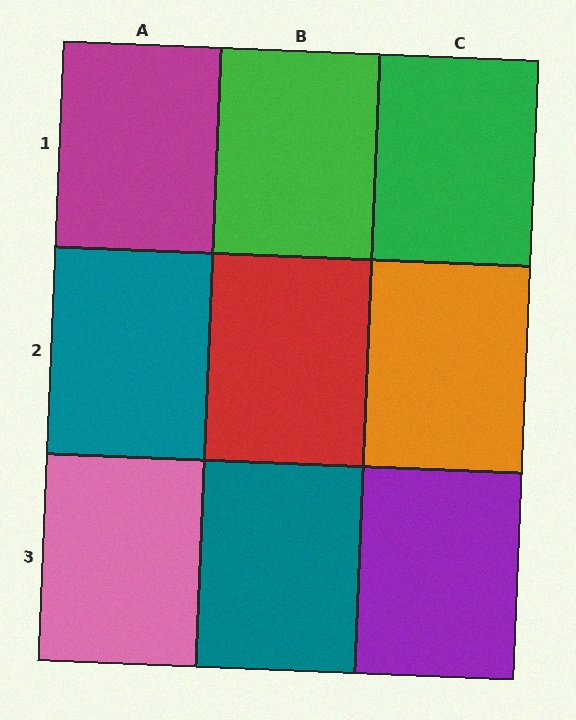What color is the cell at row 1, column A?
Magenta.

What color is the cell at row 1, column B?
Green.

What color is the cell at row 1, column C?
Green.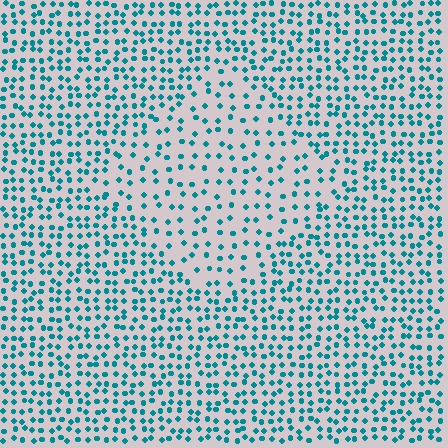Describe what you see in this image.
The image contains small teal elements arranged at two different densities. A diamond-shaped region is visible where the elements are less densely packed than the surrounding area.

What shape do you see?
I see a diamond.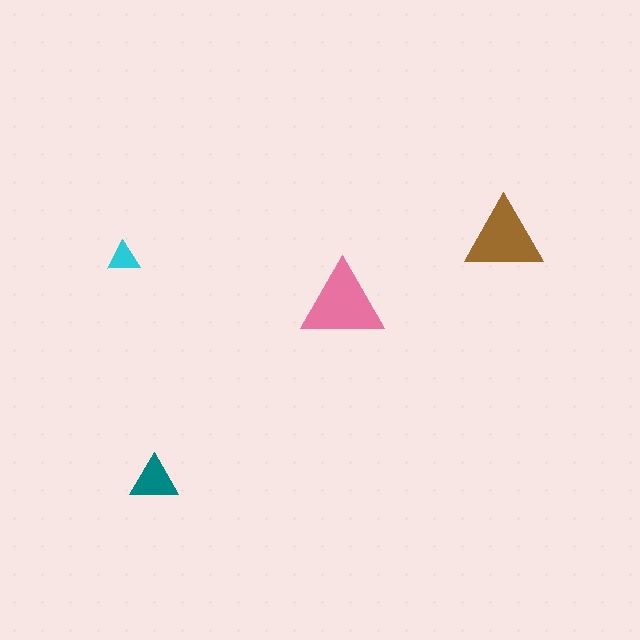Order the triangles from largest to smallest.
the pink one, the brown one, the teal one, the cyan one.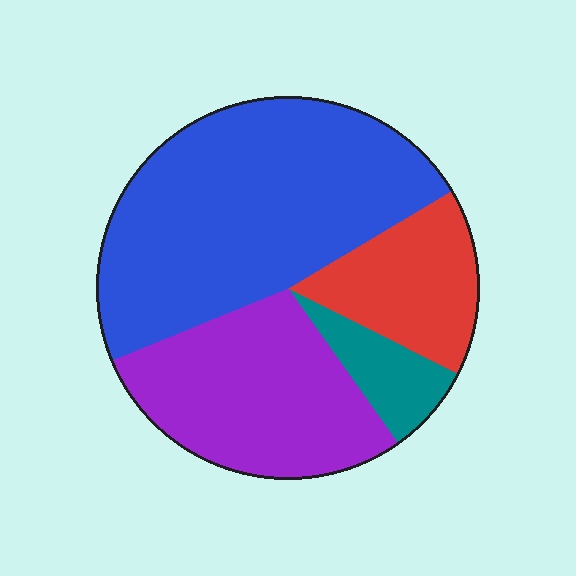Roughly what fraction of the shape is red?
Red covers around 15% of the shape.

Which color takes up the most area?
Blue, at roughly 50%.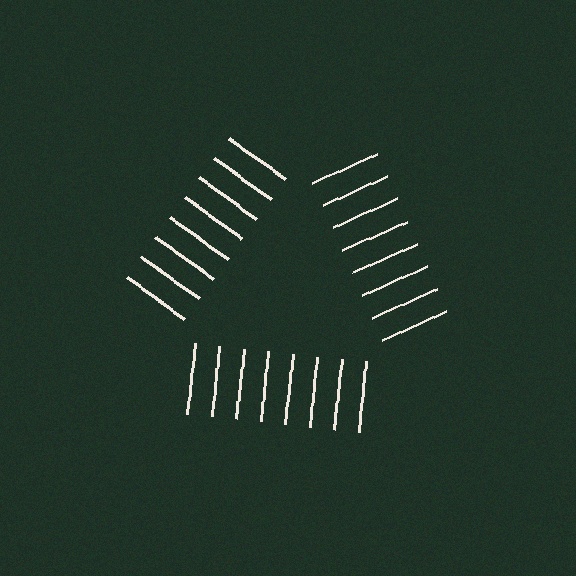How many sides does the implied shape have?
3 sides — the line-ends trace a triangle.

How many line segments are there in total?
24 — 8 along each of the 3 edges.